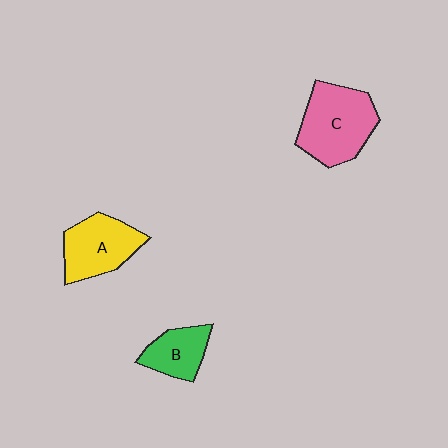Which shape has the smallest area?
Shape B (green).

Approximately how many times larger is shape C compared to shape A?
Approximately 1.3 times.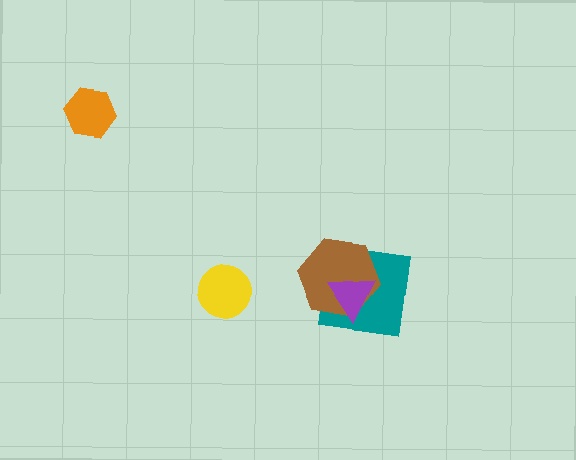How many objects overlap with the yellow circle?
0 objects overlap with the yellow circle.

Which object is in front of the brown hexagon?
The purple triangle is in front of the brown hexagon.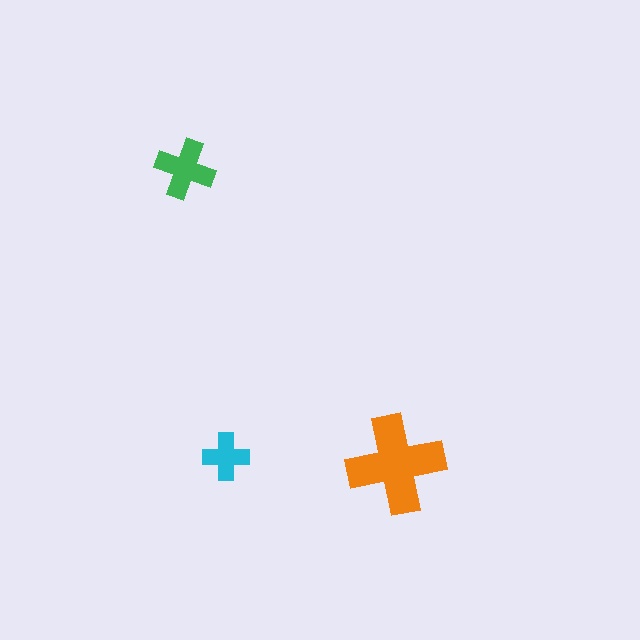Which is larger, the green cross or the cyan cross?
The green one.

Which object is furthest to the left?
The green cross is leftmost.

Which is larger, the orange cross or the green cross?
The orange one.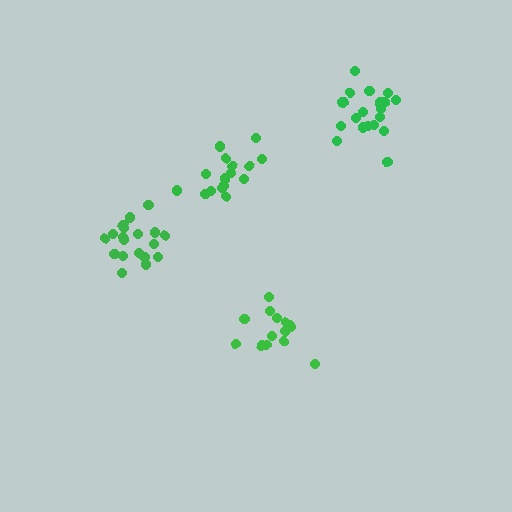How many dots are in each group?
Group 1: 20 dots, Group 2: 16 dots, Group 3: 19 dots, Group 4: 14 dots (69 total).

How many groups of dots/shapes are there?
There are 4 groups.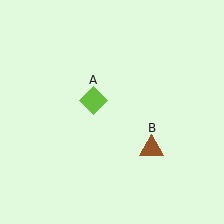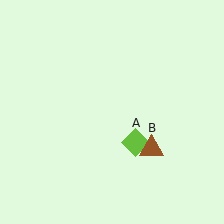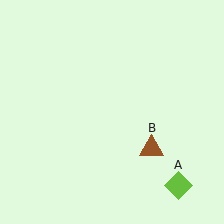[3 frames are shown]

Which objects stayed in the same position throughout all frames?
Brown triangle (object B) remained stationary.